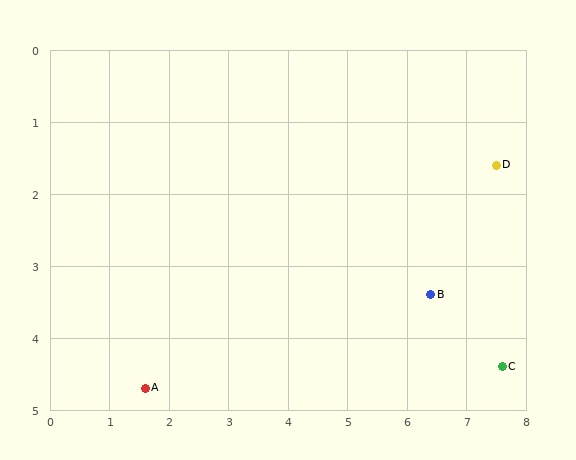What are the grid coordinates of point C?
Point C is at approximately (7.6, 4.4).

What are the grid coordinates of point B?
Point B is at approximately (6.4, 3.4).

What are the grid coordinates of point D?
Point D is at approximately (7.5, 1.6).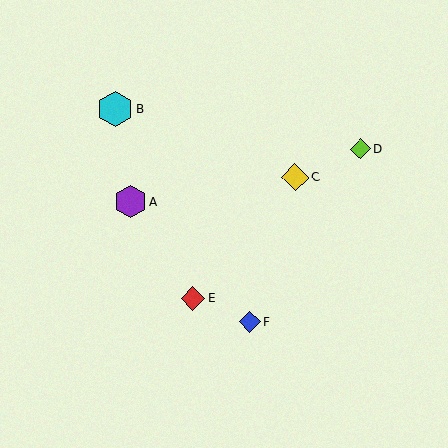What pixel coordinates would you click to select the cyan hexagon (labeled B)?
Click at (115, 109) to select the cyan hexagon B.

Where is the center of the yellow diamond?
The center of the yellow diamond is at (295, 177).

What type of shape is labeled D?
Shape D is a lime diamond.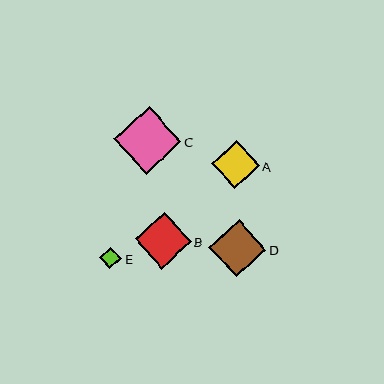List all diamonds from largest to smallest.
From largest to smallest: C, D, B, A, E.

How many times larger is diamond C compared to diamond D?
Diamond C is approximately 1.2 times the size of diamond D.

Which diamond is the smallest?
Diamond E is the smallest with a size of approximately 22 pixels.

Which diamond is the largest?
Diamond C is the largest with a size of approximately 67 pixels.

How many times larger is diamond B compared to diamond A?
Diamond B is approximately 1.2 times the size of diamond A.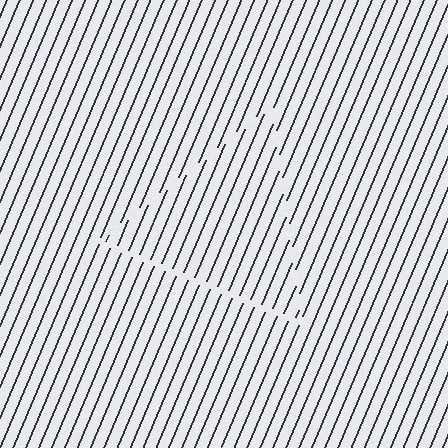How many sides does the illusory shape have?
3 sides — the line-ends trace a triangle.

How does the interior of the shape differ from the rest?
The interior of the shape contains the same grating, shifted by half a period — the contour is defined by the phase discontinuity where line-ends from the inner and outer gratings abut.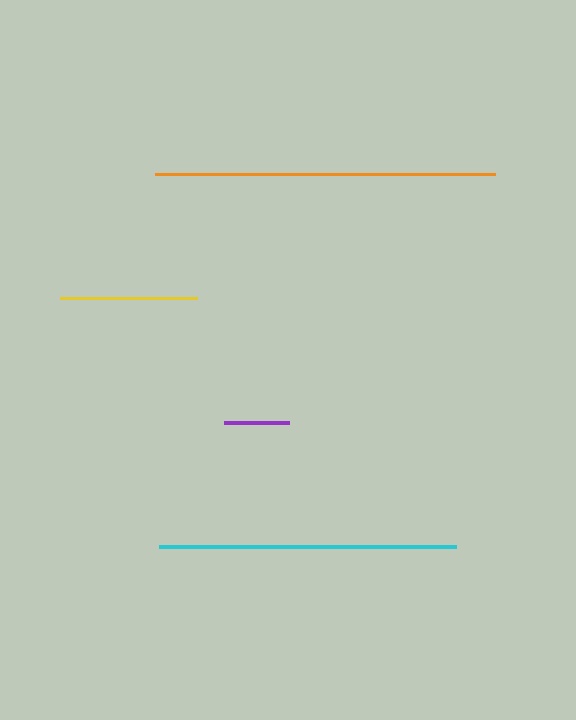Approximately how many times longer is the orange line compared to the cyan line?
The orange line is approximately 1.1 times the length of the cyan line.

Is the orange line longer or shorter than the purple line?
The orange line is longer than the purple line.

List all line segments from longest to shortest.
From longest to shortest: orange, cyan, yellow, purple.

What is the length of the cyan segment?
The cyan segment is approximately 297 pixels long.